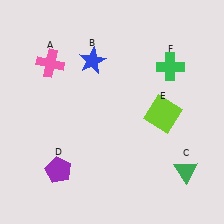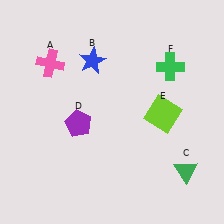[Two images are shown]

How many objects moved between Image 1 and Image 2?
1 object moved between the two images.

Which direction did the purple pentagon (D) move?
The purple pentagon (D) moved up.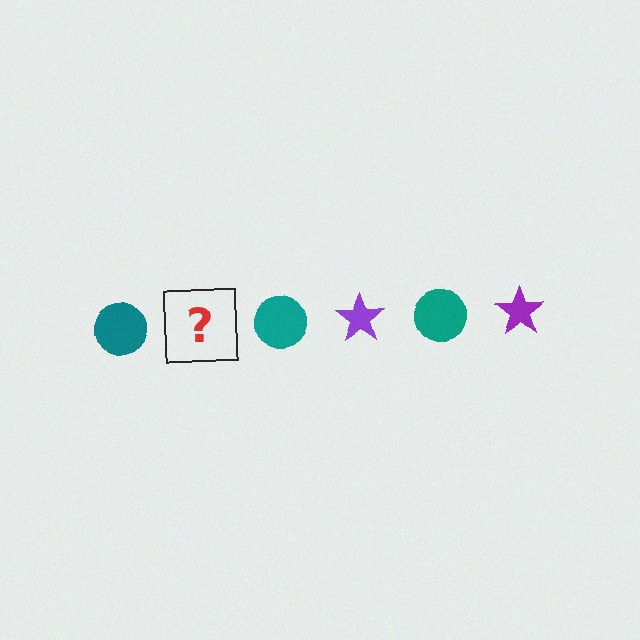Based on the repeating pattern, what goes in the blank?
The blank should be a purple star.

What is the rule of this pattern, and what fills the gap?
The rule is that the pattern alternates between teal circle and purple star. The gap should be filled with a purple star.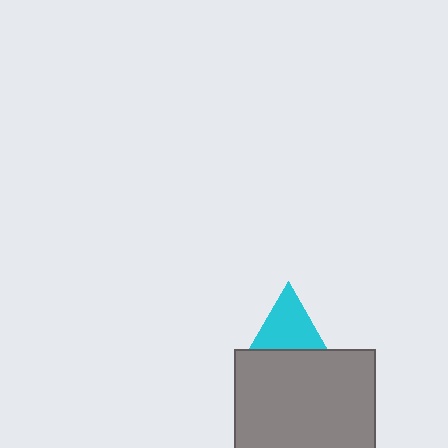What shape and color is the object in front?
The object in front is a gray square.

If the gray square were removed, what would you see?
You would see the complete cyan triangle.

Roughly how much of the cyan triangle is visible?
About half of it is visible (roughly 63%).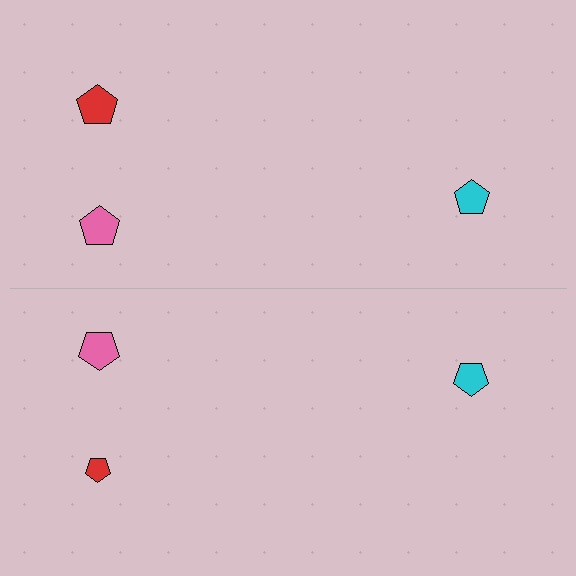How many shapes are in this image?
There are 6 shapes in this image.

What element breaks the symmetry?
The red pentagon on the bottom side has a different size than its mirror counterpart.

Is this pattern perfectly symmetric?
No, the pattern is not perfectly symmetric. The red pentagon on the bottom side has a different size than its mirror counterpart.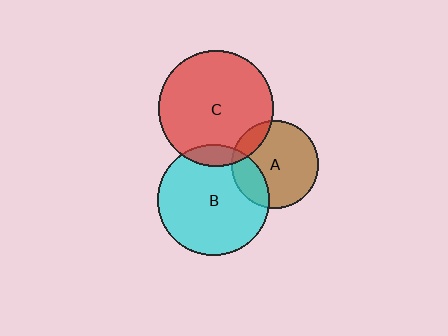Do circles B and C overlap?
Yes.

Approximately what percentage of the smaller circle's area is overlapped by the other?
Approximately 10%.